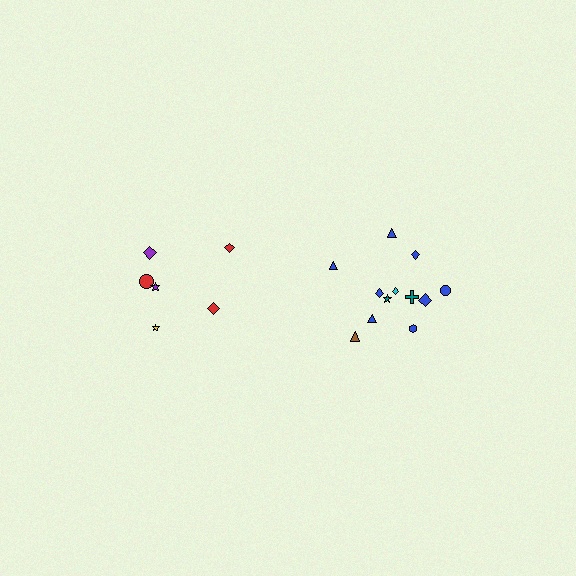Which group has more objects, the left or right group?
The right group.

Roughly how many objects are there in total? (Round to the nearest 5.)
Roughly 20 objects in total.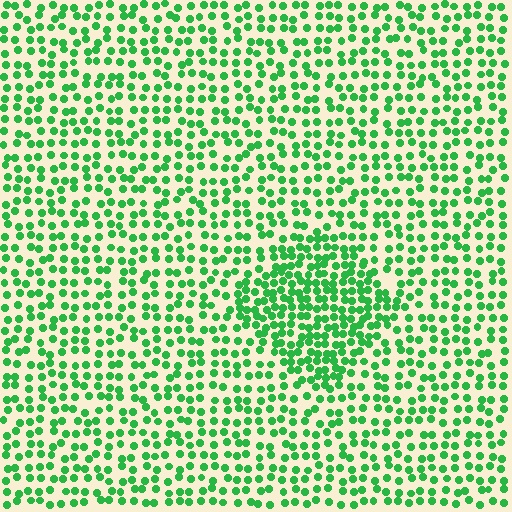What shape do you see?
I see a diamond.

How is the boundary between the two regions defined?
The boundary is defined by a change in element density (approximately 1.8x ratio). All elements are the same color, size, and shape.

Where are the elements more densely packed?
The elements are more densely packed inside the diamond boundary.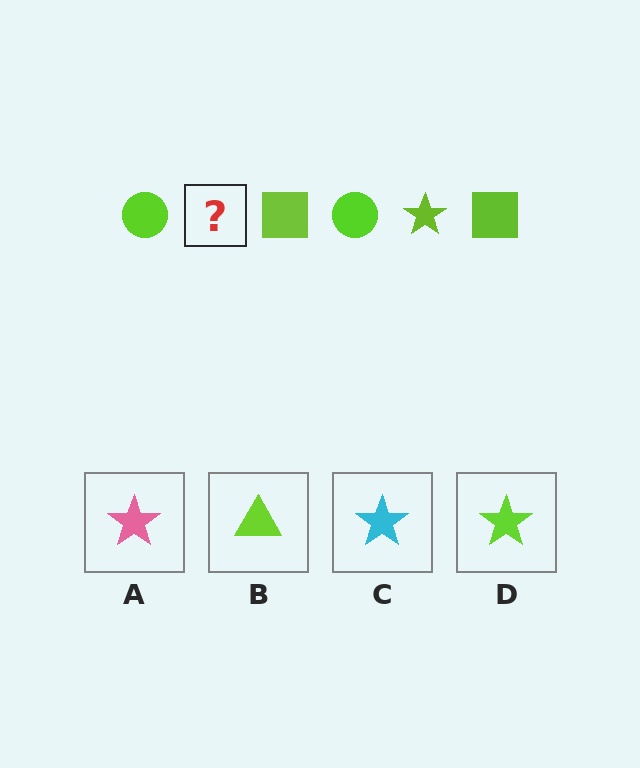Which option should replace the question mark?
Option D.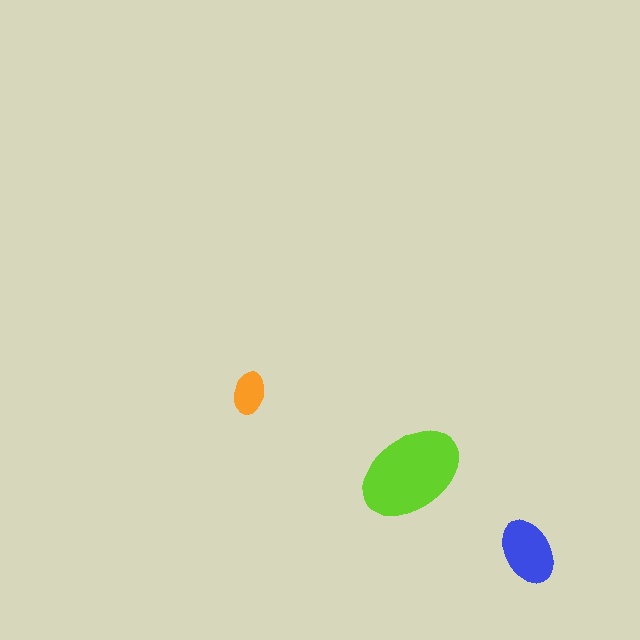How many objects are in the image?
There are 3 objects in the image.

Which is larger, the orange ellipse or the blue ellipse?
The blue one.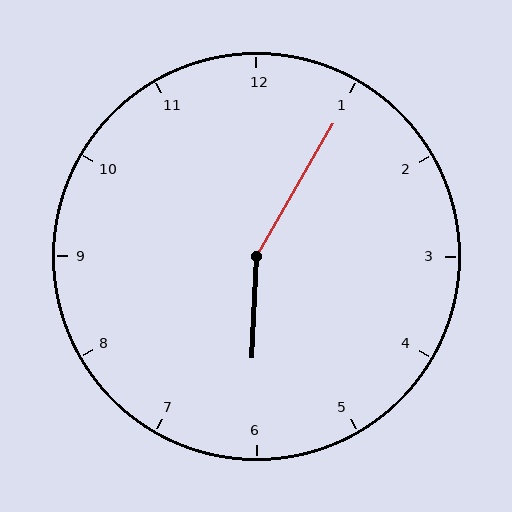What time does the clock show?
6:05.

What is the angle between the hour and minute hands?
Approximately 152 degrees.